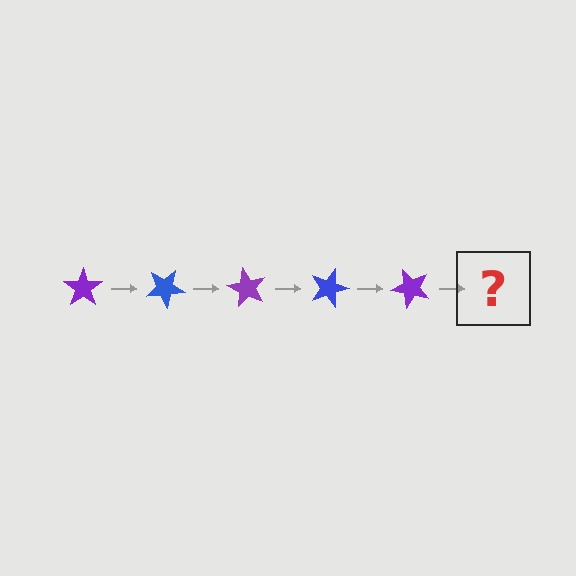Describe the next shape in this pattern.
It should be a blue star, rotated 150 degrees from the start.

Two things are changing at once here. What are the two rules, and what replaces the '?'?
The two rules are that it rotates 30 degrees each step and the color cycles through purple and blue. The '?' should be a blue star, rotated 150 degrees from the start.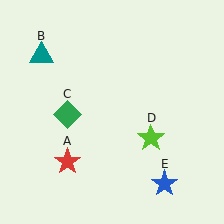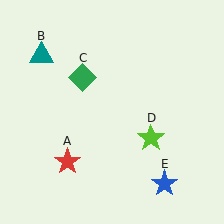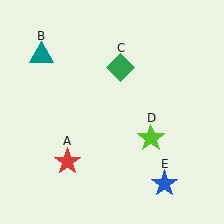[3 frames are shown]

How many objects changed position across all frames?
1 object changed position: green diamond (object C).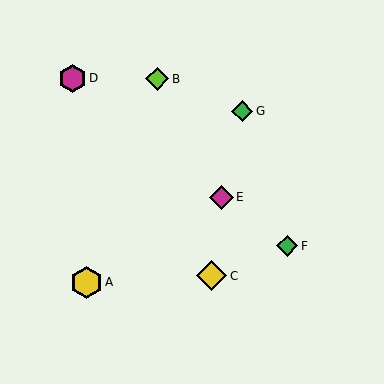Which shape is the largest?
The yellow hexagon (labeled A) is the largest.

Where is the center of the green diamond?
The center of the green diamond is at (287, 246).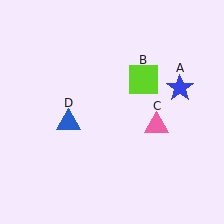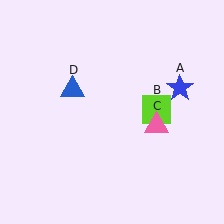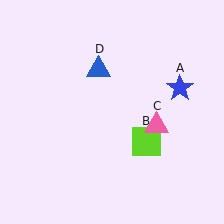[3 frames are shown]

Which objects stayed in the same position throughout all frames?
Blue star (object A) and pink triangle (object C) remained stationary.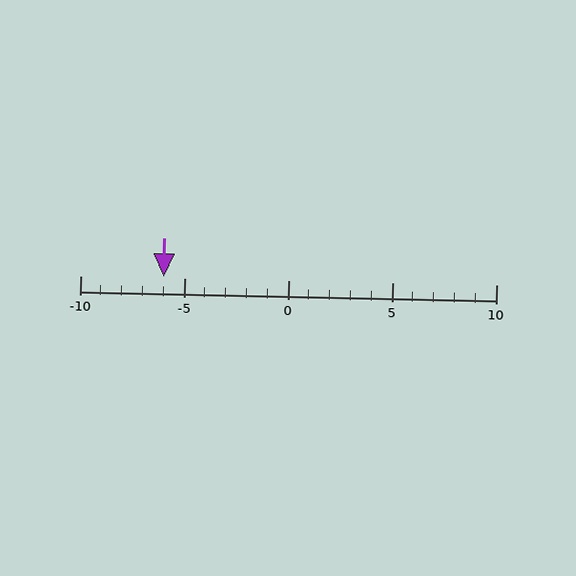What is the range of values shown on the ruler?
The ruler shows values from -10 to 10.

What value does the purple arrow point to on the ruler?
The purple arrow points to approximately -6.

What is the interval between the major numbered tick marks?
The major tick marks are spaced 5 units apart.